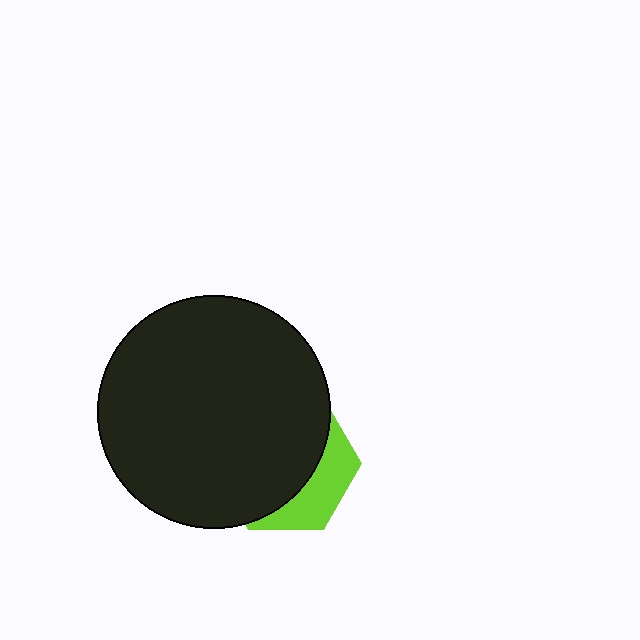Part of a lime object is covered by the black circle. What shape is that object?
It is a hexagon.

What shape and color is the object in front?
The object in front is a black circle.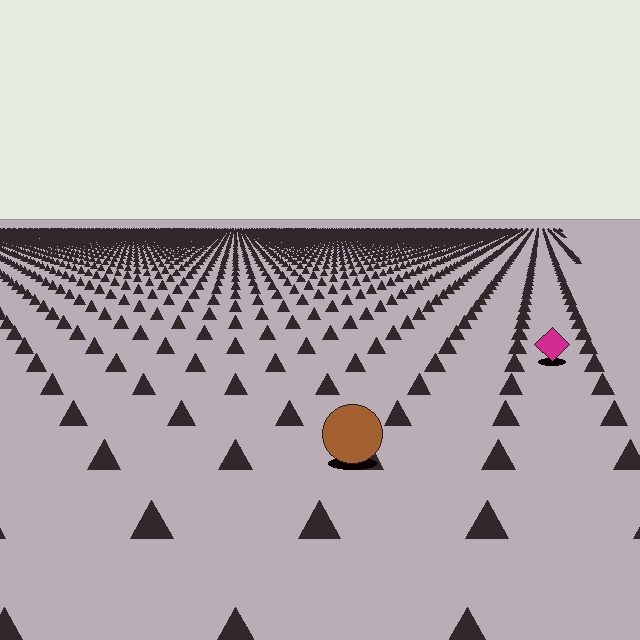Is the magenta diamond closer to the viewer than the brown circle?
No. The brown circle is closer — you can tell from the texture gradient: the ground texture is coarser near it.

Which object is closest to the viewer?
The brown circle is closest. The texture marks near it are larger and more spread out.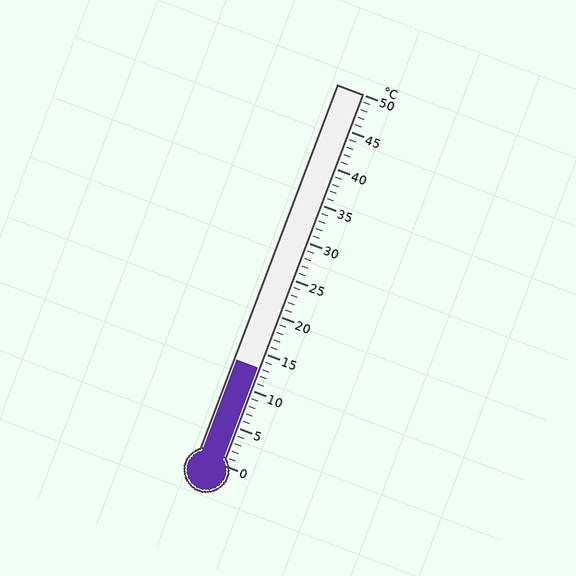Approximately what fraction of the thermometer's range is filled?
The thermometer is filled to approximately 25% of its range.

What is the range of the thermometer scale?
The thermometer scale ranges from 0°C to 50°C.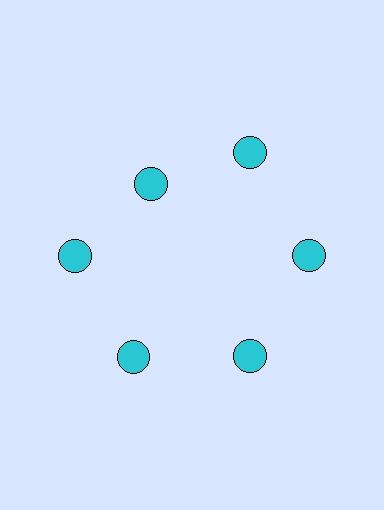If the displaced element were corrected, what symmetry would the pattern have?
It would have 6-fold rotational symmetry — the pattern would map onto itself every 60 degrees.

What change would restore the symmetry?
The symmetry would be restored by moving it outward, back onto the ring so that all 6 circles sit at equal angles and equal distance from the center.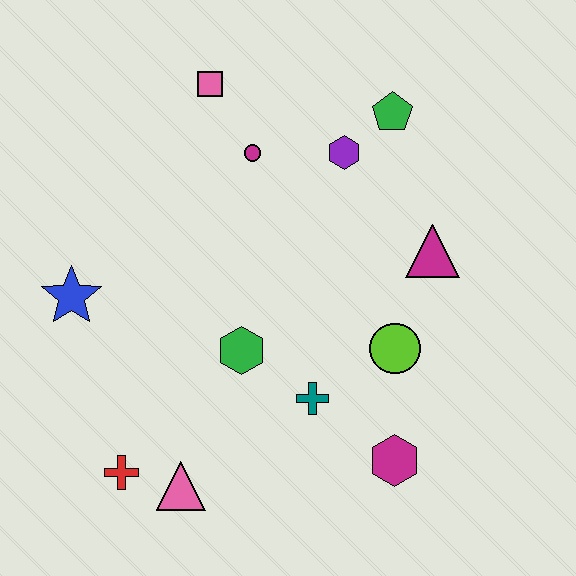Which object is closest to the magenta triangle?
The lime circle is closest to the magenta triangle.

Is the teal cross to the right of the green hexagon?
Yes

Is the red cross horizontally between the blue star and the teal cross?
Yes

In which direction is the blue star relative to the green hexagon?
The blue star is to the left of the green hexagon.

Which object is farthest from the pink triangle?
The green pentagon is farthest from the pink triangle.